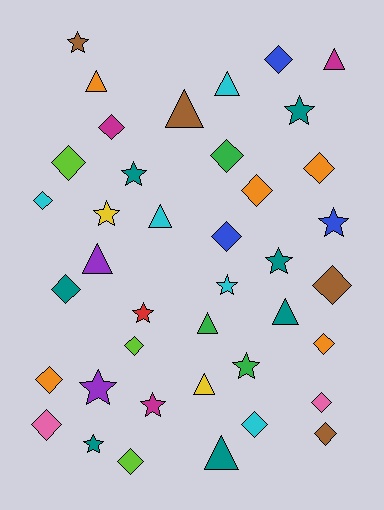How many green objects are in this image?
There are 3 green objects.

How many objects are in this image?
There are 40 objects.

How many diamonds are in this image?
There are 18 diamonds.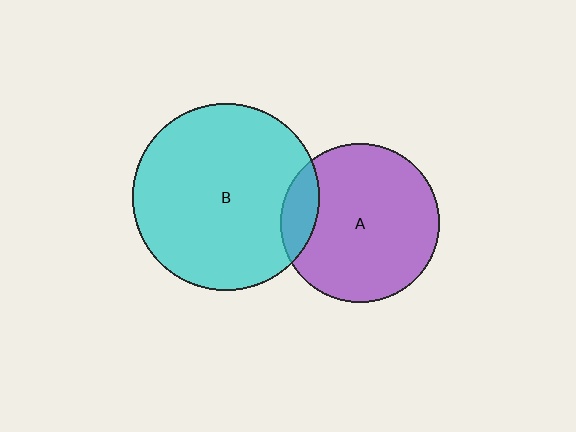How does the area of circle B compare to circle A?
Approximately 1.4 times.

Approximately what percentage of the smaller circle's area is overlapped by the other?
Approximately 15%.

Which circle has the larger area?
Circle B (cyan).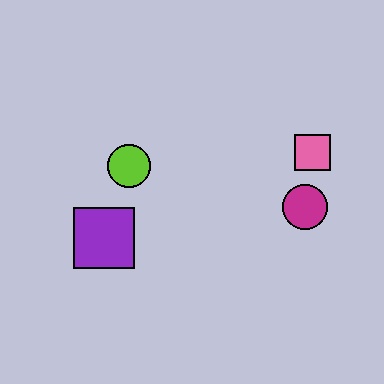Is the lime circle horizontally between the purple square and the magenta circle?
Yes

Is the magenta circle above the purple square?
Yes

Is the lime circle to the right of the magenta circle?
No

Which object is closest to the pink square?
The magenta circle is closest to the pink square.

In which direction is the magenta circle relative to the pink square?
The magenta circle is below the pink square.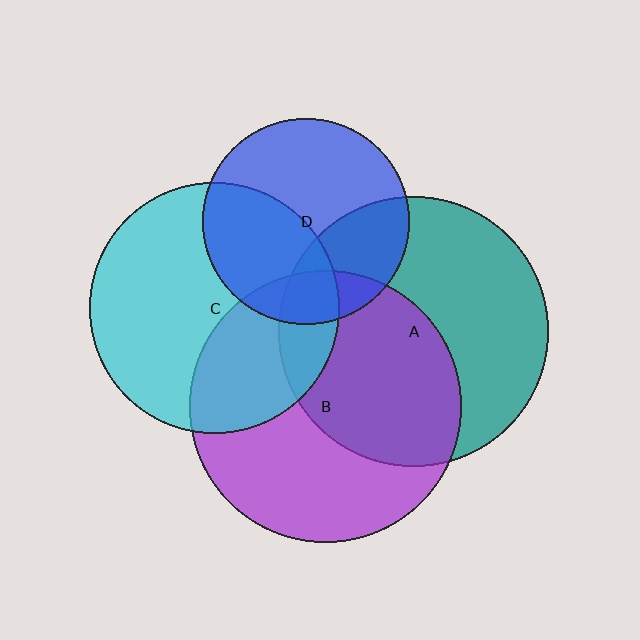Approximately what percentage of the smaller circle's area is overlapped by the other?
Approximately 35%.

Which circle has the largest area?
Circle B (purple).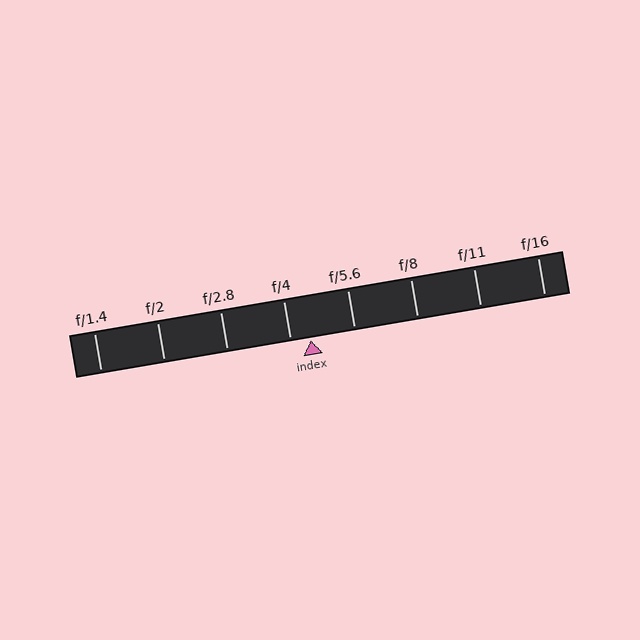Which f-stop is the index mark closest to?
The index mark is closest to f/4.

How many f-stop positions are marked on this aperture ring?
There are 8 f-stop positions marked.